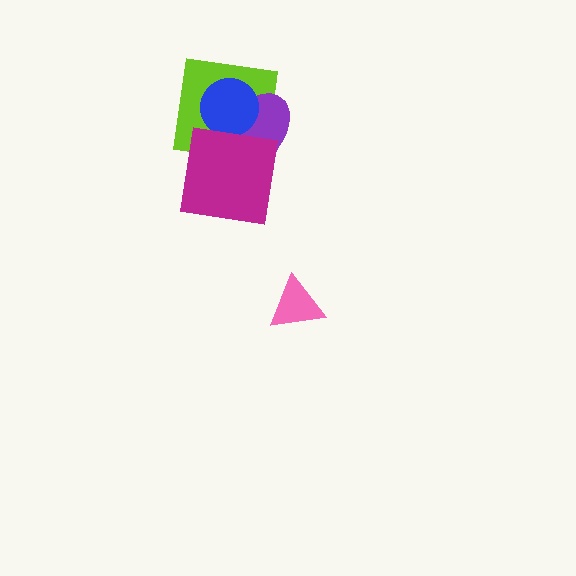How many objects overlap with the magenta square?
2 objects overlap with the magenta square.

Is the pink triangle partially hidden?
No, no other shape covers it.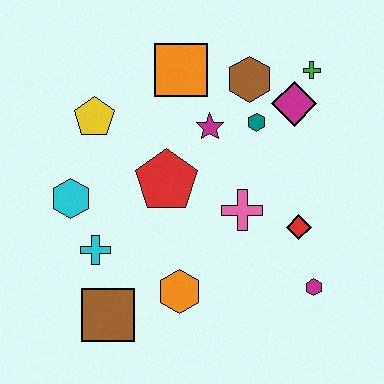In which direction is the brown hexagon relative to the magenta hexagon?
The brown hexagon is above the magenta hexagon.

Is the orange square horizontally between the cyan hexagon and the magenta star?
Yes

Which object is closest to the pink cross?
The red diamond is closest to the pink cross.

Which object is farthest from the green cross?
The brown square is farthest from the green cross.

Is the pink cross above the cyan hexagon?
No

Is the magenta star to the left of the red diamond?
Yes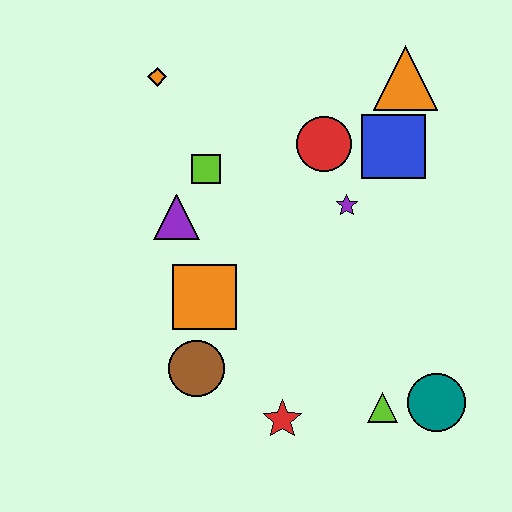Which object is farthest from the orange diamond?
The teal circle is farthest from the orange diamond.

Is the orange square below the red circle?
Yes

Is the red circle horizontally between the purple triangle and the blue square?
Yes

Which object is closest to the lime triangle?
The teal circle is closest to the lime triangle.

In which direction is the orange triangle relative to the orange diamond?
The orange triangle is to the right of the orange diamond.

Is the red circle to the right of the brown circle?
Yes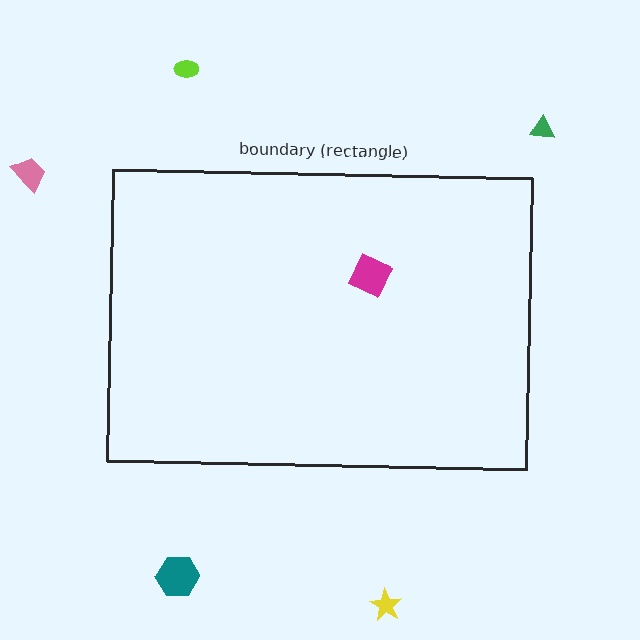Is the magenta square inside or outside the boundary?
Inside.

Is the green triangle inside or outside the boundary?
Outside.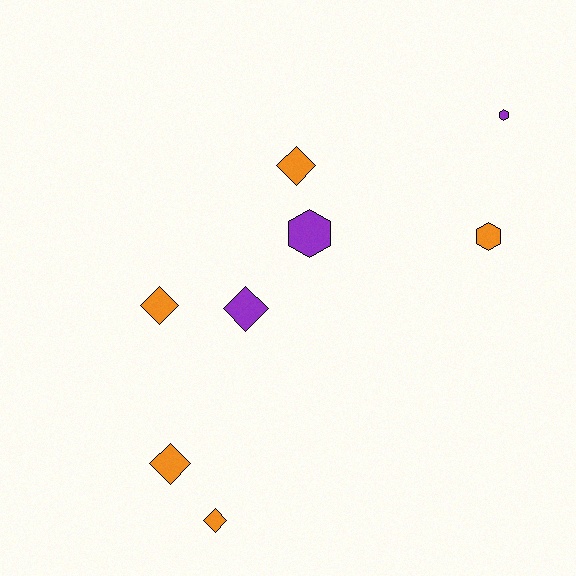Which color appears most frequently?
Orange, with 5 objects.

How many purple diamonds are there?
There is 1 purple diamond.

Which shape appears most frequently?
Diamond, with 5 objects.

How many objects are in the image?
There are 8 objects.